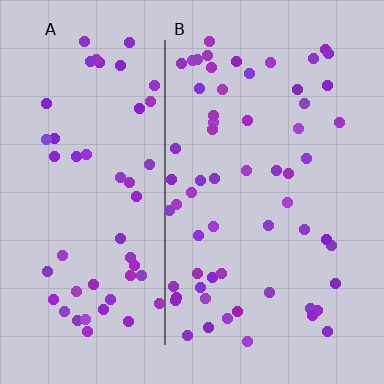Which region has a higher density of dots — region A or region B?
B (the right).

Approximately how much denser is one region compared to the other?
Approximately 1.1× — region B over region A.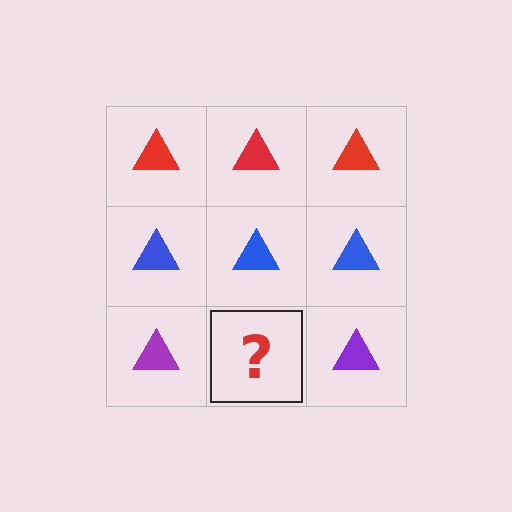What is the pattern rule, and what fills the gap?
The rule is that each row has a consistent color. The gap should be filled with a purple triangle.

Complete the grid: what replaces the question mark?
The question mark should be replaced with a purple triangle.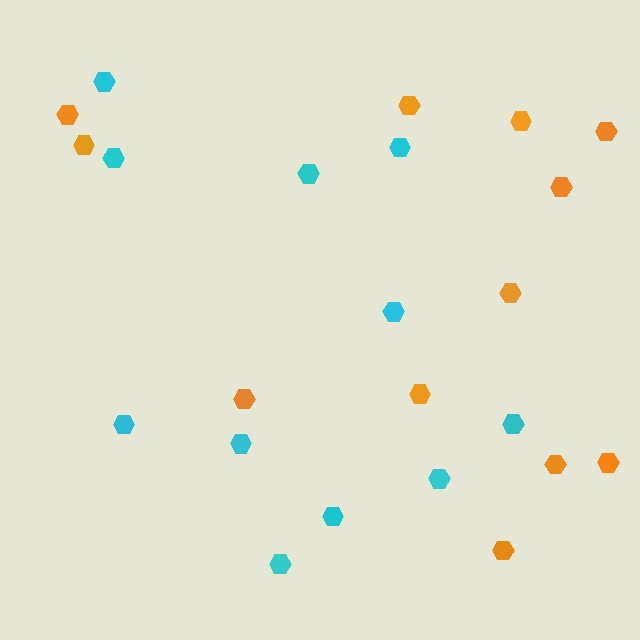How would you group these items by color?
There are 2 groups: one group of cyan hexagons (11) and one group of orange hexagons (12).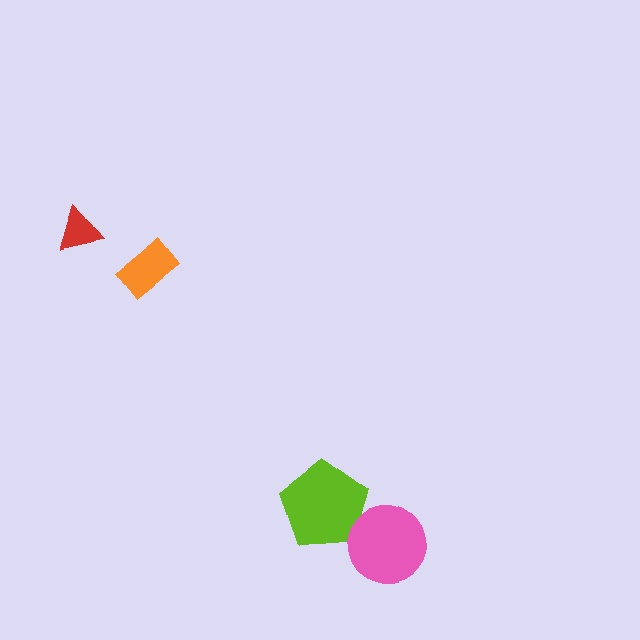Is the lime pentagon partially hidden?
Yes, it is partially covered by another shape.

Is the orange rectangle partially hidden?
No, no other shape covers it.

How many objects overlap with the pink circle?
1 object overlaps with the pink circle.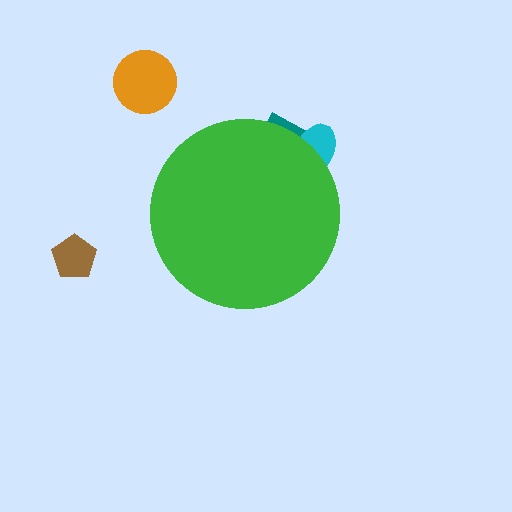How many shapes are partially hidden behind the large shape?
2 shapes are partially hidden.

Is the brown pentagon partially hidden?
No, the brown pentagon is fully visible.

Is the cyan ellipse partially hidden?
Yes, the cyan ellipse is partially hidden behind the green circle.